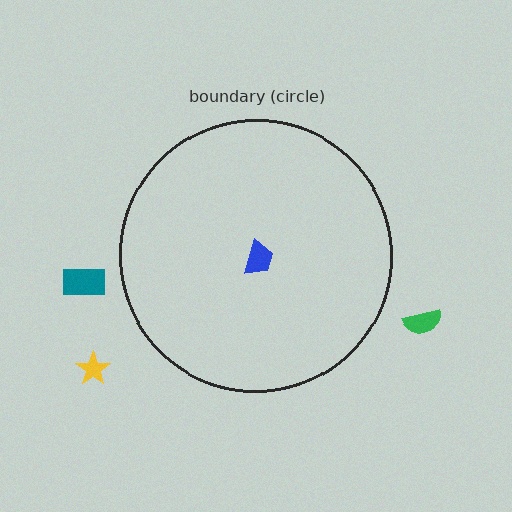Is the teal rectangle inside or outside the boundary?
Outside.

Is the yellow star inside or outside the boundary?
Outside.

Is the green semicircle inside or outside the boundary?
Outside.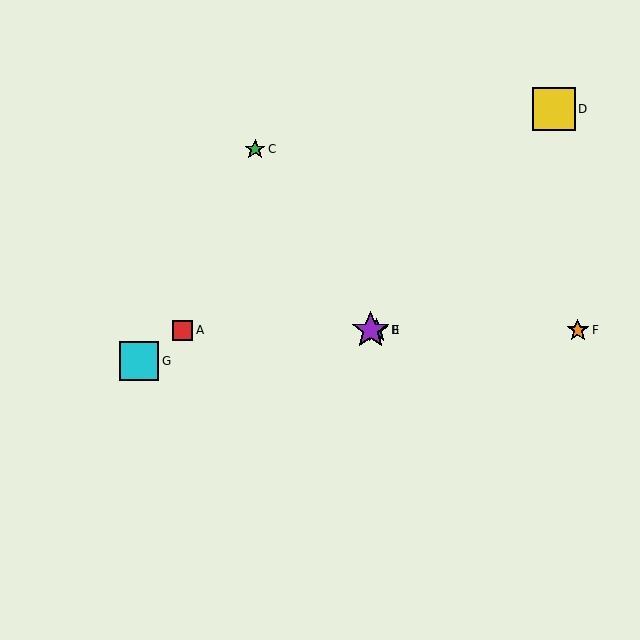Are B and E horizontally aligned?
Yes, both are at y≈330.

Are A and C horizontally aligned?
No, A is at y≈330 and C is at y≈149.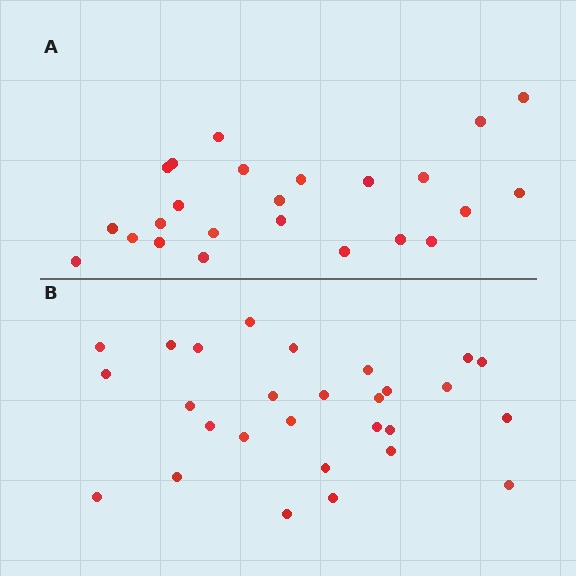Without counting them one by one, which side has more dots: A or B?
Region B (the bottom region) has more dots.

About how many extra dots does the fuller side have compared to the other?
Region B has about 4 more dots than region A.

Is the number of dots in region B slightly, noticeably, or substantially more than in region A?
Region B has only slightly more — the two regions are fairly close. The ratio is roughly 1.2 to 1.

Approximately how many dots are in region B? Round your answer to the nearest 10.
About 30 dots. (The exact count is 28, which rounds to 30.)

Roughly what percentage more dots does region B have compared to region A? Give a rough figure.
About 15% more.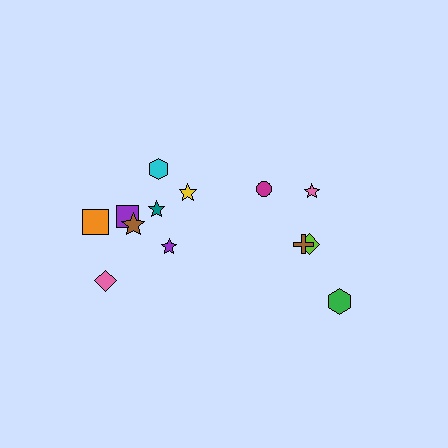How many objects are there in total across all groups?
There are 13 objects.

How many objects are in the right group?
There are 5 objects.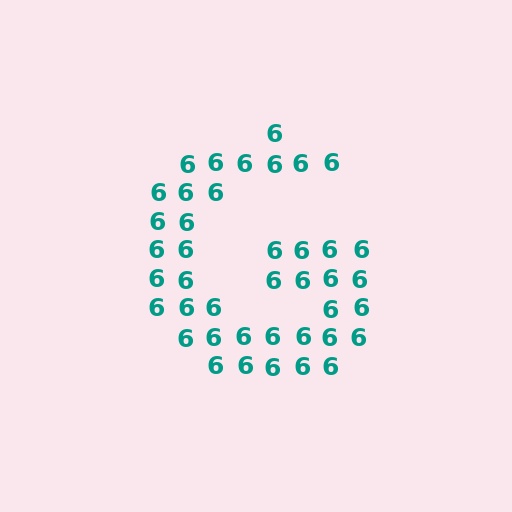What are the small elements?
The small elements are digit 6's.